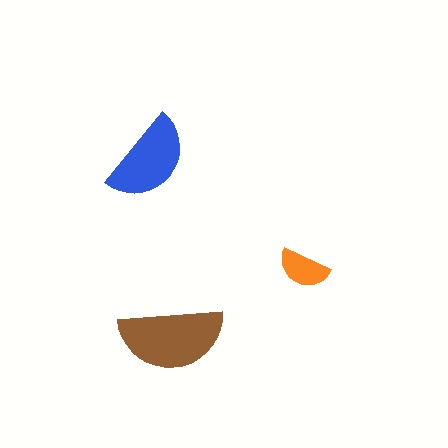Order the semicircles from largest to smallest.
the brown one, the blue one, the orange one.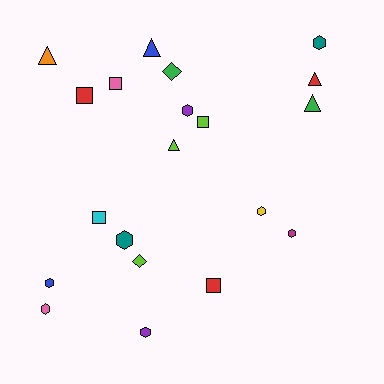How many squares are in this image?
There are 5 squares.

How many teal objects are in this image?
There are 2 teal objects.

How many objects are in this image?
There are 20 objects.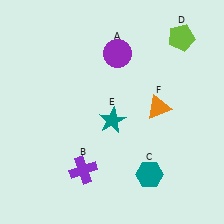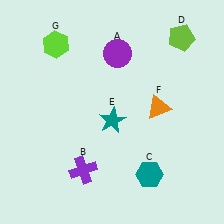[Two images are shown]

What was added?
A lime hexagon (G) was added in Image 2.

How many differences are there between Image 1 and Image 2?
There is 1 difference between the two images.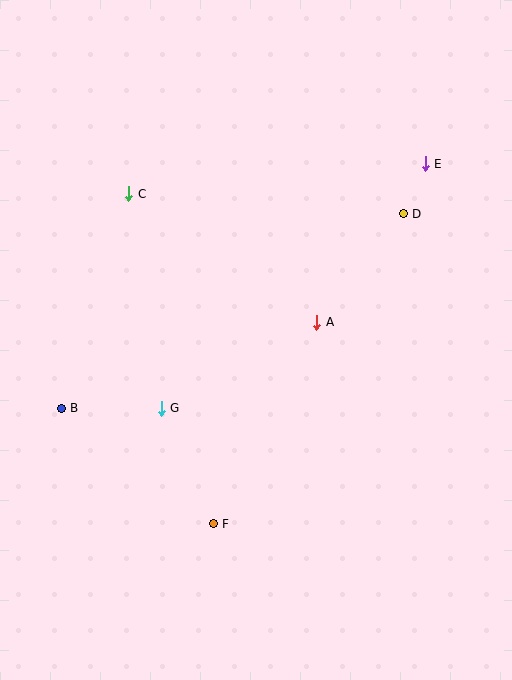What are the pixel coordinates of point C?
Point C is at (129, 194).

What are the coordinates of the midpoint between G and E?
The midpoint between G and E is at (293, 286).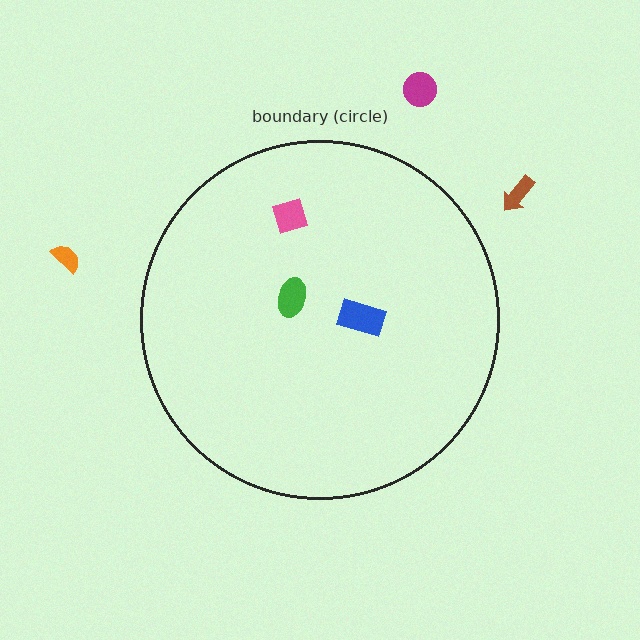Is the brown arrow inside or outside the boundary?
Outside.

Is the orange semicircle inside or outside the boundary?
Outside.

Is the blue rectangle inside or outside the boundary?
Inside.